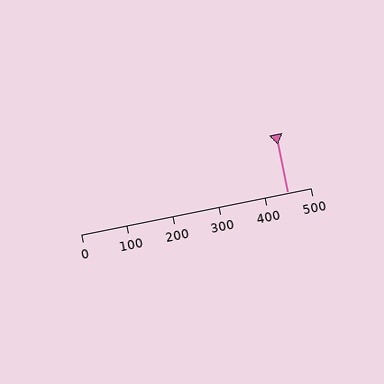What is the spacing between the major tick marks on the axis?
The major ticks are spaced 100 apart.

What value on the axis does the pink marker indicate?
The marker indicates approximately 450.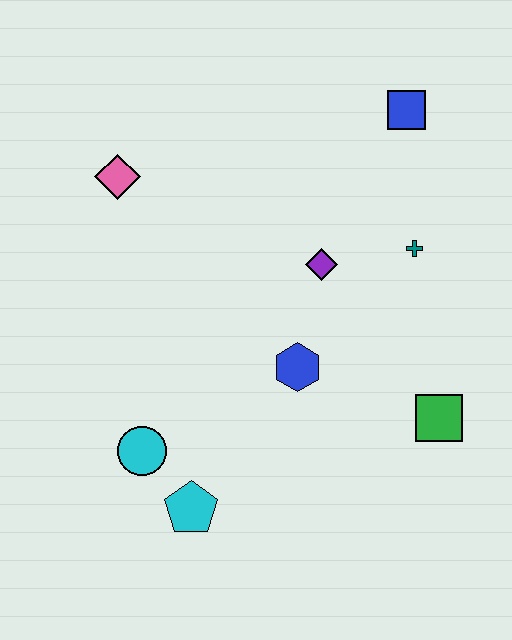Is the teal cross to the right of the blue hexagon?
Yes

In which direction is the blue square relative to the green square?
The blue square is above the green square.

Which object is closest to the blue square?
The teal cross is closest to the blue square.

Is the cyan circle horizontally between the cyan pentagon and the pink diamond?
Yes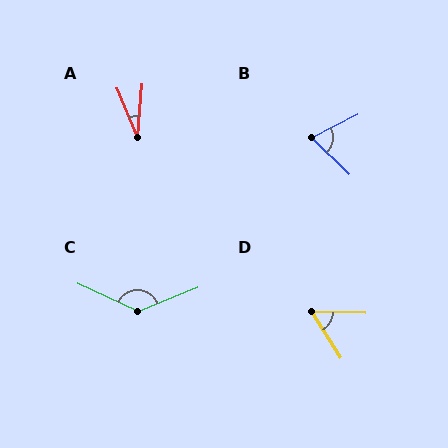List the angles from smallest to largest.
A (27°), D (56°), B (71°), C (133°).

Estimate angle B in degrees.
Approximately 71 degrees.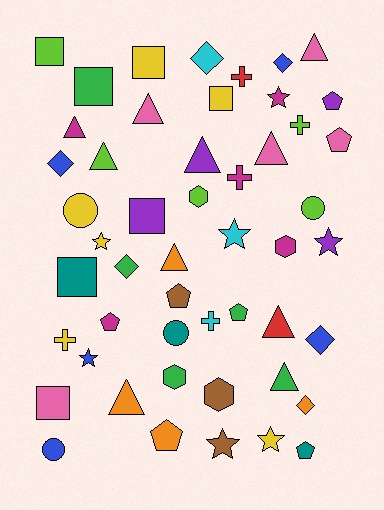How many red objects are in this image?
There are 2 red objects.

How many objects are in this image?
There are 50 objects.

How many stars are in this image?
There are 7 stars.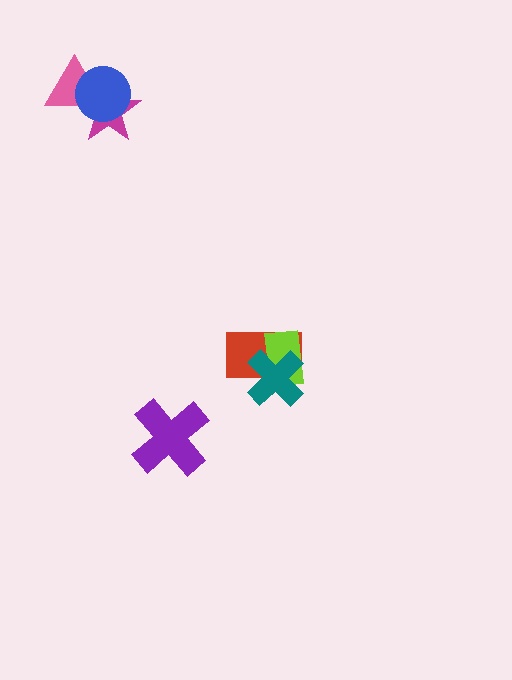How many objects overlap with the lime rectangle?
2 objects overlap with the lime rectangle.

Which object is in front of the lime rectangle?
The teal cross is in front of the lime rectangle.